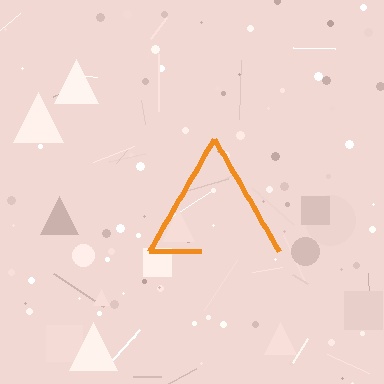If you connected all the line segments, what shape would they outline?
They would outline a triangle.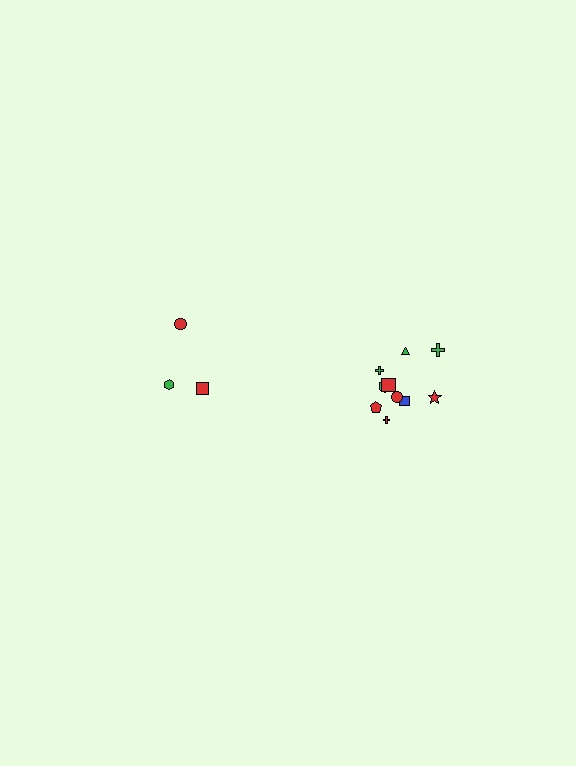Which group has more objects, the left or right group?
The right group.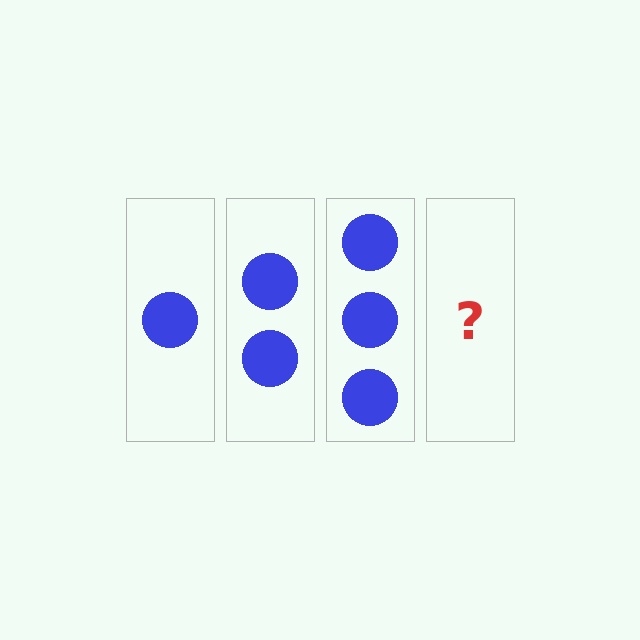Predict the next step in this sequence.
The next step is 4 circles.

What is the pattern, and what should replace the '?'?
The pattern is that each step adds one more circle. The '?' should be 4 circles.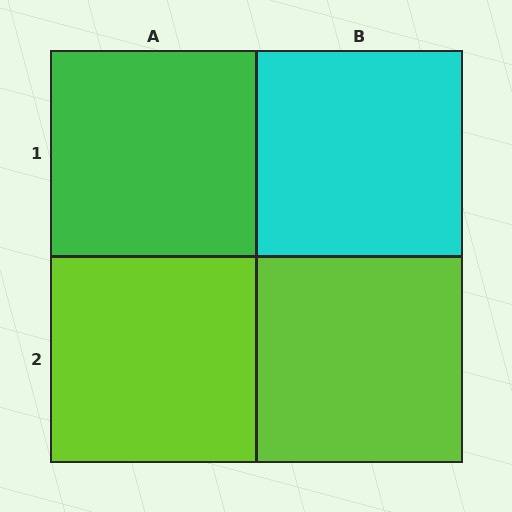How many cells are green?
1 cell is green.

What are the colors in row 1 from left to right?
Green, cyan.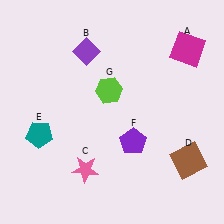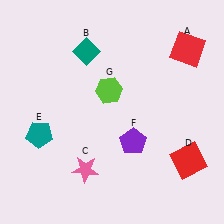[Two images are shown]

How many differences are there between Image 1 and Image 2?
There are 3 differences between the two images.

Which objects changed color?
A changed from magenta to red. B changed from purple to teal. D changed from brown to red.